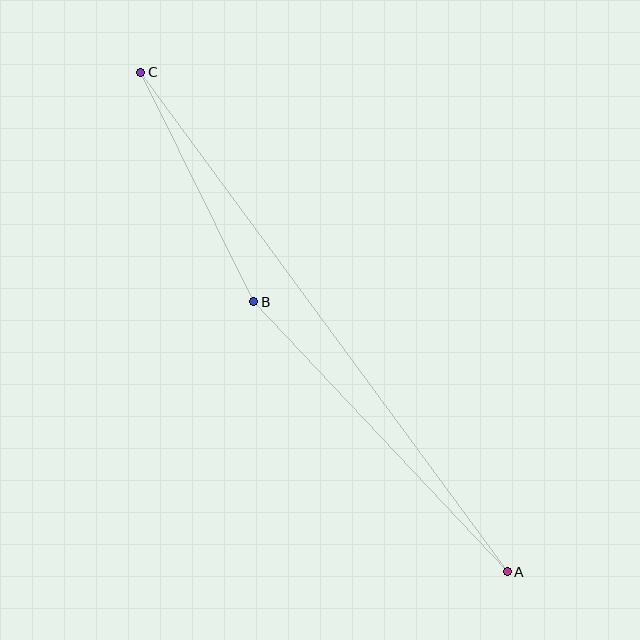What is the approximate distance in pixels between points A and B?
The distance between A and B is approximately 370 pixels.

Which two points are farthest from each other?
Points A and C are farthest from each other.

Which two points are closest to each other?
Points B and C are closest to each other.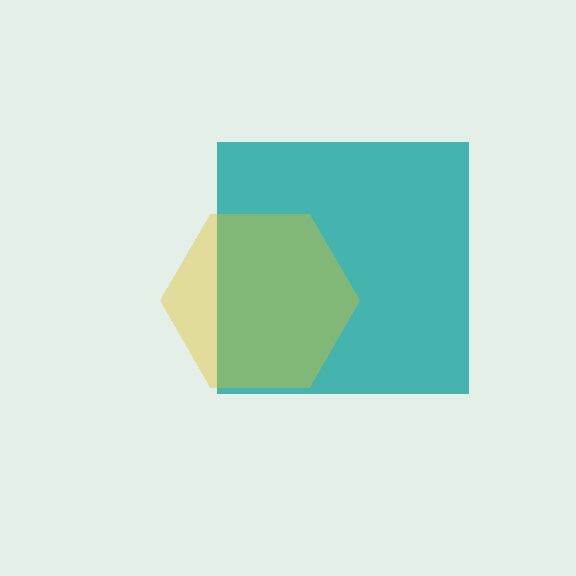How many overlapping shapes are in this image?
There are 2 overlapping shapes in the image.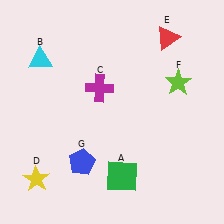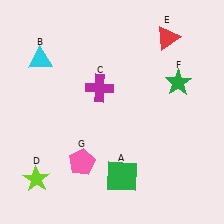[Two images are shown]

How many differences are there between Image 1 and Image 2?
There are 3 differences between the two images.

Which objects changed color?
D changed from yellow to lime. F changed from lime to green. G changed from blue to pink.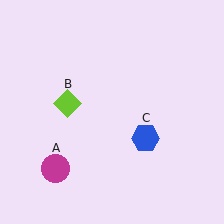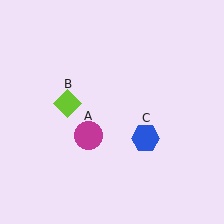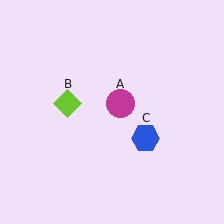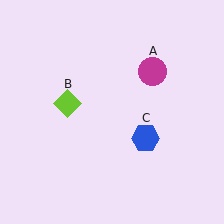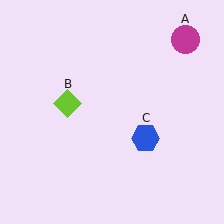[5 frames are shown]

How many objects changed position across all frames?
1 object changed position: magenta circle (object A).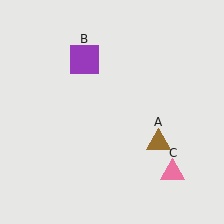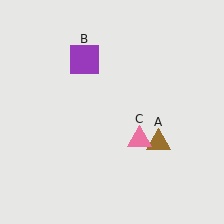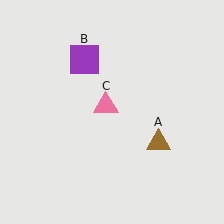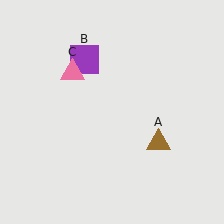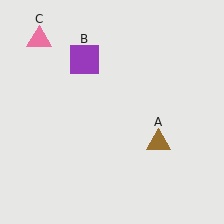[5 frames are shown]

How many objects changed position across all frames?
1 object changed position: pink triangle (object C).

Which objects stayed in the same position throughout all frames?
Brown triangle (object A) and purple square (object B) remained stationary.